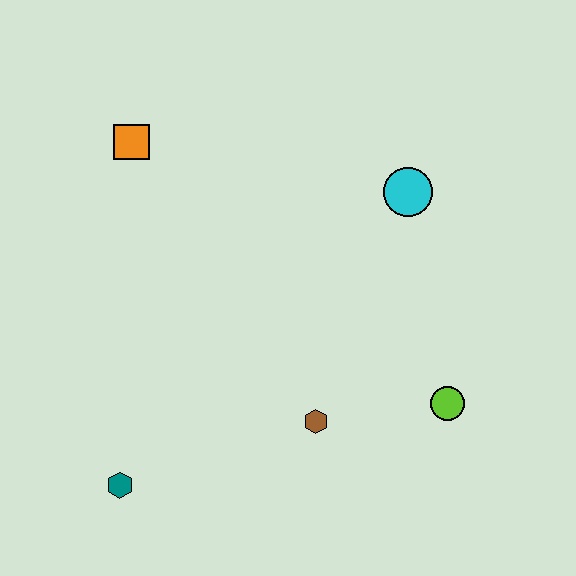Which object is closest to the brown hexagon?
The lime circle is closest to the brown hexagon.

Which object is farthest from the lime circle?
The orange square is farthest from the lime circle.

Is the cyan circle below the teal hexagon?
No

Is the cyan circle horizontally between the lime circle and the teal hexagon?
Yes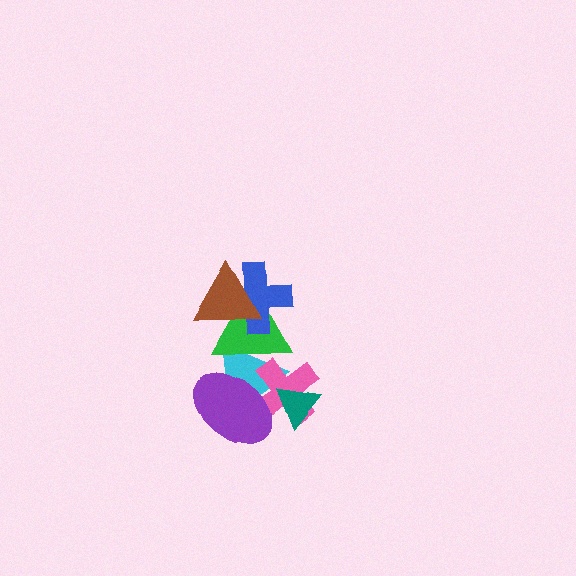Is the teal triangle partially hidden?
No, no other shape covers it.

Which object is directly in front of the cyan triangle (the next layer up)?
The green triangle is directly in front of the cyan triangle.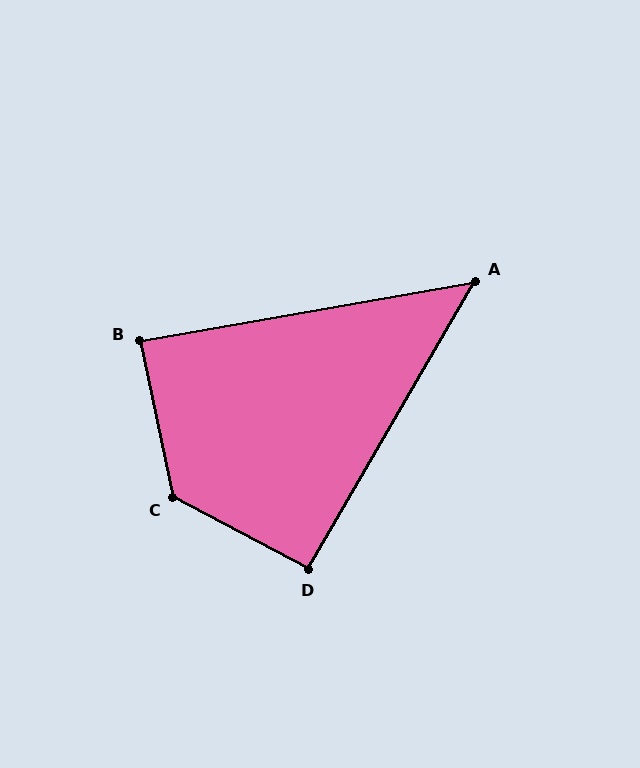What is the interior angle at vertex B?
Approximately 88 degrees (approximately right).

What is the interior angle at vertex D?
Approximately 92 degrees (approximately right).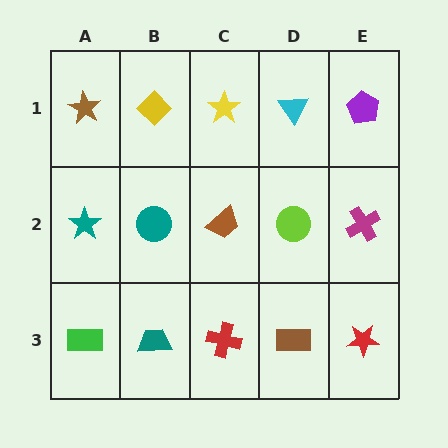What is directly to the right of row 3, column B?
A red cross.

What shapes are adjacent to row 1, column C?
A brown trapezoid (row 2, column C), a yellow diamond (row 1, column B), a cyan triangle (row 1, column D).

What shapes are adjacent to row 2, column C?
A yellow star (row 1, column C), a red cross (row 3, column C), a teal circle (row 2, column B), a lime circle (row 2, column D).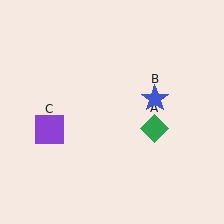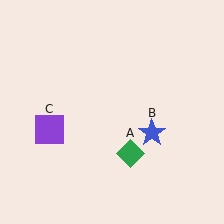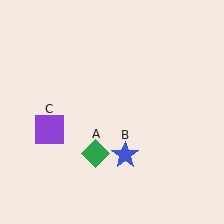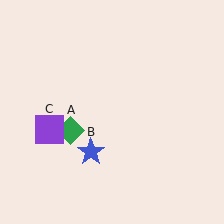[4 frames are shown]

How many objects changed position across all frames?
2 objects changed position: green diamond (object A), blue star (object B).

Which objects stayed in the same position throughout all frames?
Purple square (object C) remained stationary.